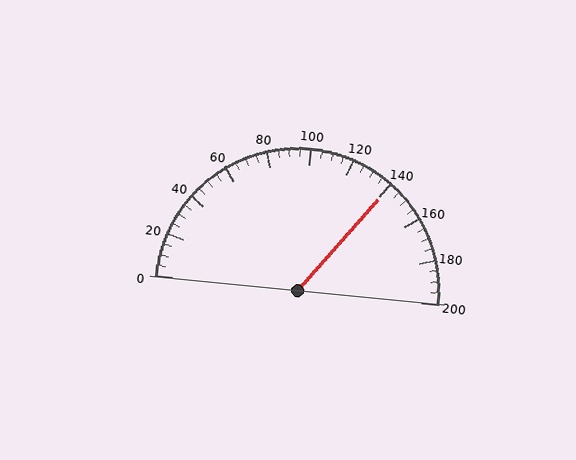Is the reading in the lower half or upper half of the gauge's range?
The reading is in the upper half of the range (0 to 200).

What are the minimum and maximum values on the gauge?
The gauge ranges from 0 to 200.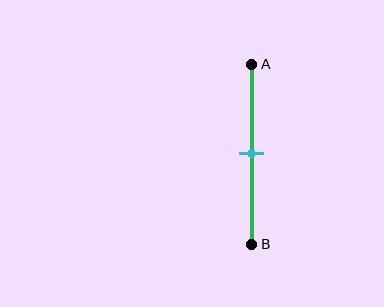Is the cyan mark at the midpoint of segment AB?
Yes, the mark is approximately at the midpoint.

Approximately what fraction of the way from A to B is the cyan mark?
The cyan mark is approximately 50% of the way from A to B.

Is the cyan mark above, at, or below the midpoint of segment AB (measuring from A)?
The cyan mark is approximately at the midpoint of segment AB.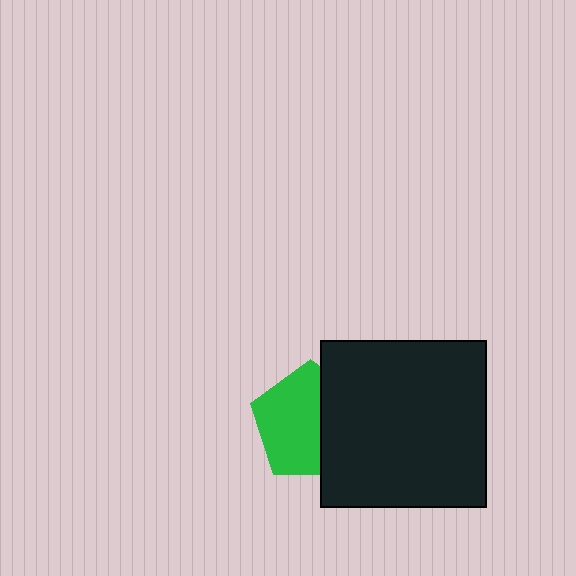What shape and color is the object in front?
The object in front is a black square.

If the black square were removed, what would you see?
You would see the complete green pentagon.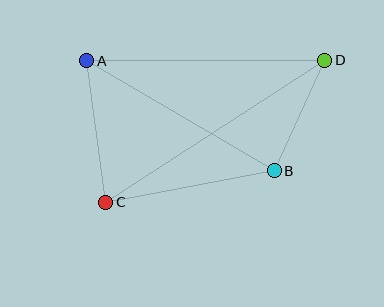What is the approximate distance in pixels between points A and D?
The distance between A and D is approximately 238 pixels.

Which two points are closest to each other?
Points B and D are closest to each other.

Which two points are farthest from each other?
Points C and D are farthest from each other.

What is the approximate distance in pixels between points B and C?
The distance between B and C is approximately 171 pixels.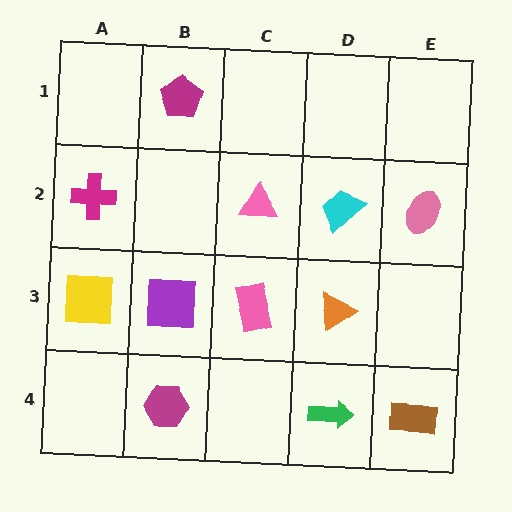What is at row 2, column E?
A pink ellipse.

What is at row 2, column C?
A pink triangle.